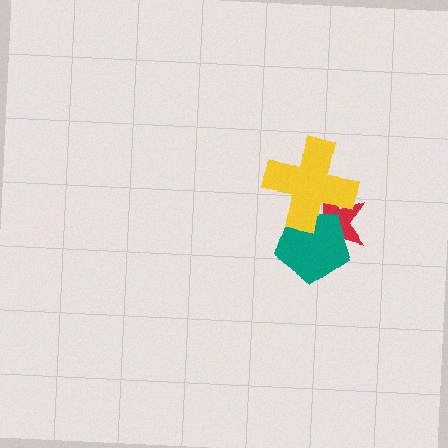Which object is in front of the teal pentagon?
The yellow cross is in front of the teal pentagon.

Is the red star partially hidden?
Yes, it is partially covered by another shape.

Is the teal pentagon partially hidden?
Yes, it is partially covered by another shape.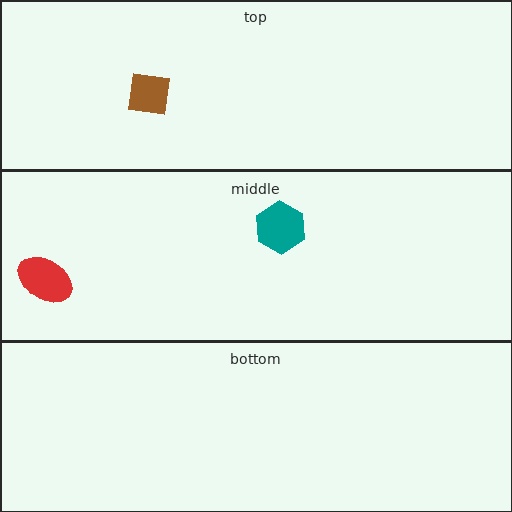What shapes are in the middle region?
The red ellipse, the teal hexagon.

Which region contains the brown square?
The top region.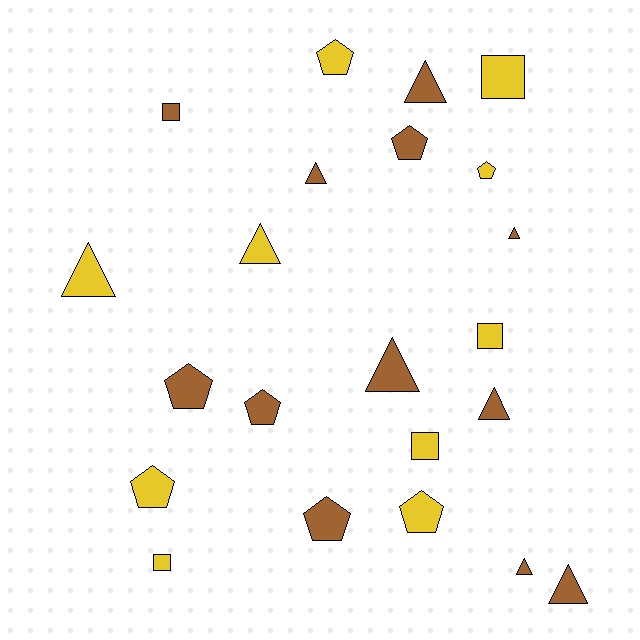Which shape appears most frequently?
Triangle, with 9 objects.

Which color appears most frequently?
Brown, with 12 objects.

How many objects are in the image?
There are 22 objects.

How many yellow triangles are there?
There are 2 yellow triangles.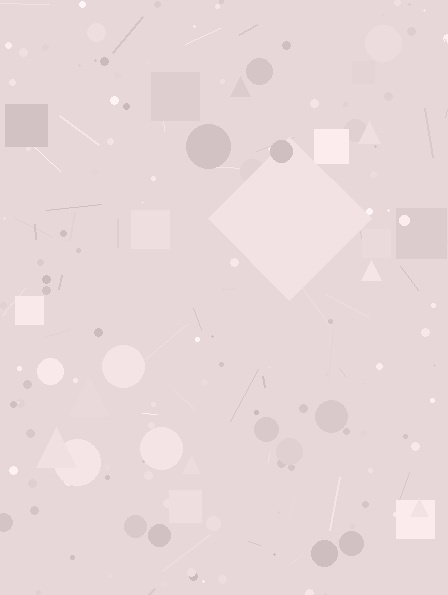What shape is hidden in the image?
A diamond is hidden in the image.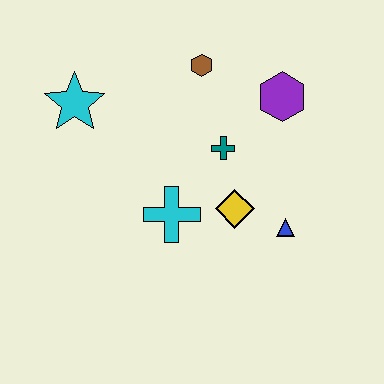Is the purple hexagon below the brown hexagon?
Yes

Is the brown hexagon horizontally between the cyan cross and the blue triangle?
Yes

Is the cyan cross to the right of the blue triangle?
No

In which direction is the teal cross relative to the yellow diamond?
The teal cross is above the yellow diamond.